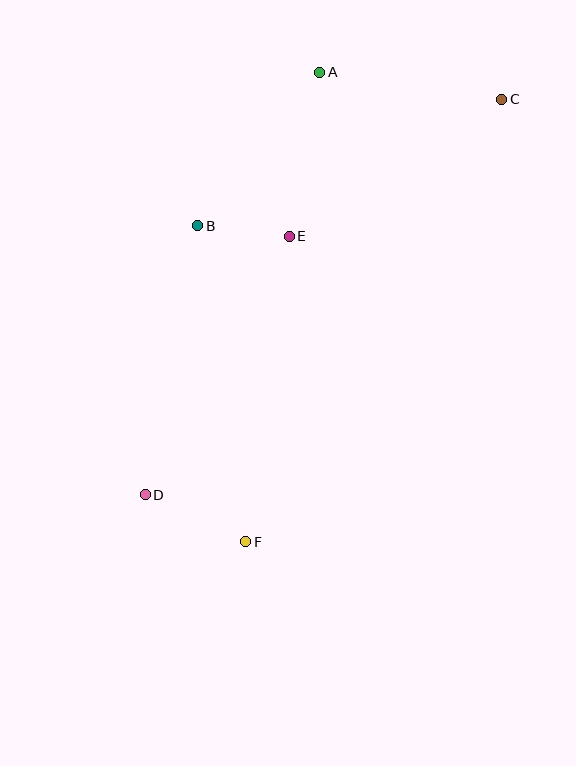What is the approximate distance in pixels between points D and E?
The distance between D and E is approximately 296 pixels.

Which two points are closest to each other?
Points B and E are closest to each other.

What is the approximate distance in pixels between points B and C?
The distance between B and C is approximately 329 pixels.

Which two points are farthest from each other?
Points C and D are farthest from each other.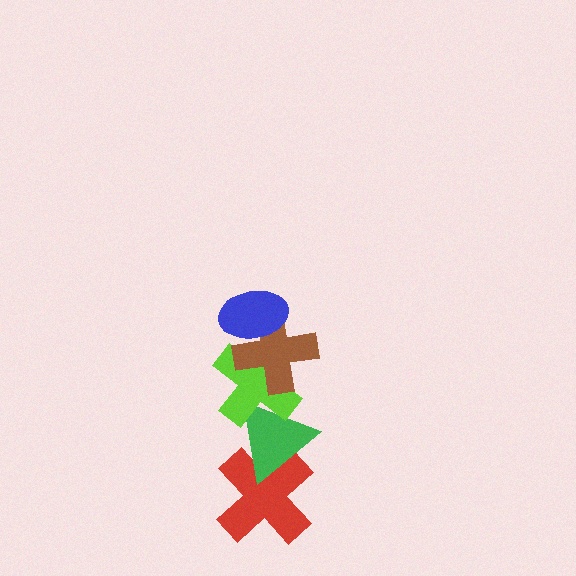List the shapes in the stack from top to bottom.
From top to bottom: the blue ellipse, the brown cross, the lime cross, the green triangle, the red cross.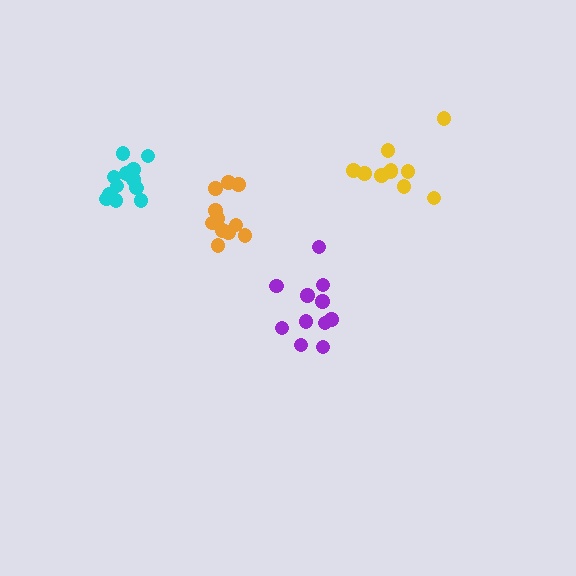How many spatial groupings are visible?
There are 4 spatial groupings.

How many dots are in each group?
Group 1: 10 dots, Group 2: 11 dots, Group 3: 11 dots, Group 4: 13 dots (45 total).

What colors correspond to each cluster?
The clusters are colored: yellow, orange, purple, cyan.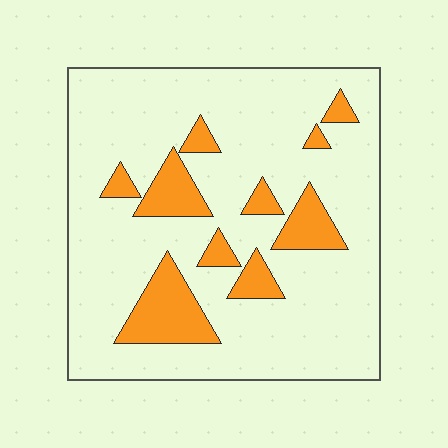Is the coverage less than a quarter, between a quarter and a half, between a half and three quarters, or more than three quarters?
Less than a quarter.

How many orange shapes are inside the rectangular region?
10.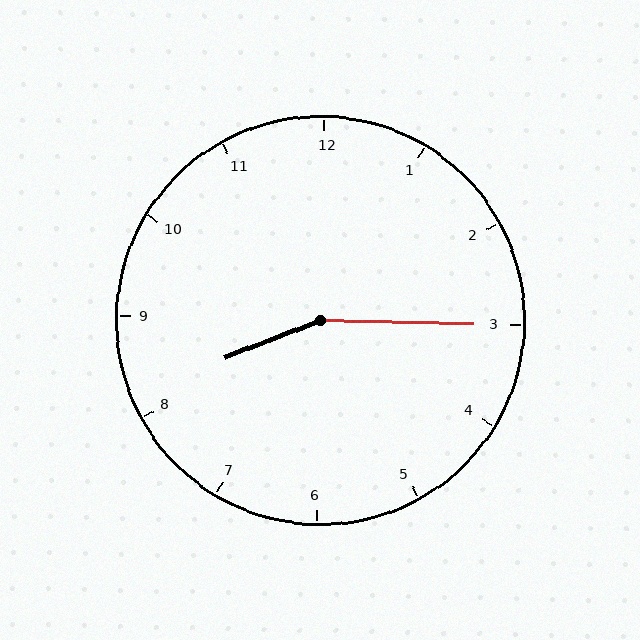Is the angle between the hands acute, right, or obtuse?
It is obtuse.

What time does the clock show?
8:15.